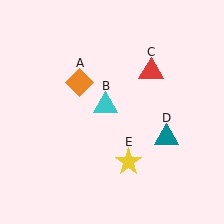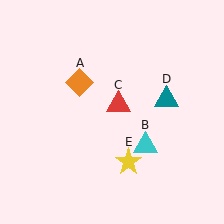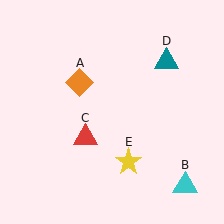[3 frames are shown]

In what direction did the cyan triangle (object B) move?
The cyan triangle (object B) moved down and to the right.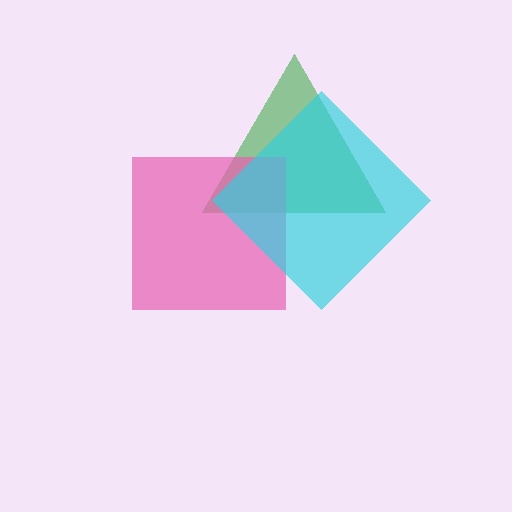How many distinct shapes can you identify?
There are 3 distinct shapes: a green triangle, a pink square, a cyan diamond.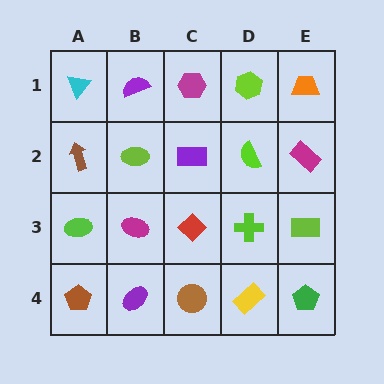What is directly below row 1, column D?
A lime semicircle.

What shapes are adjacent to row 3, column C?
A purple rectangle (row 2, column C), a brown circle (row 4, column C), a magenta ellipse (row 3, column B), a lime cross (row 3, column D).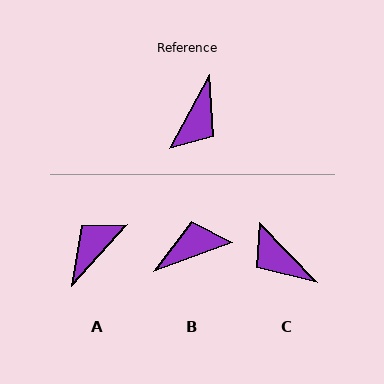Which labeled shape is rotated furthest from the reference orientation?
A, about 166 degrees away.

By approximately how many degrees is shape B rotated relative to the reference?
Approximately 139 degrees counter-clockwise.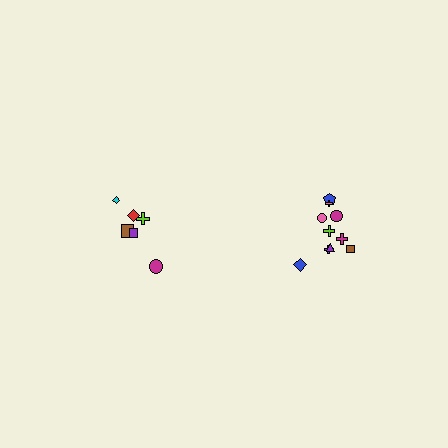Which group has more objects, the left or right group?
The right group.